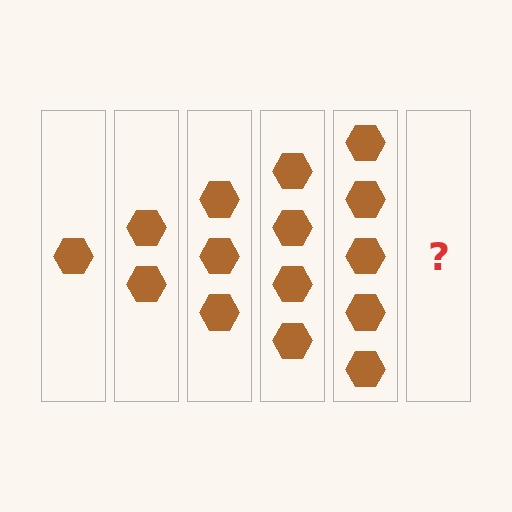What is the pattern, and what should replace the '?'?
The pattern is that each step adds one more hexagon. The '?' should be 6 hexagons.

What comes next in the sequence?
The next element should be 6 hexagons.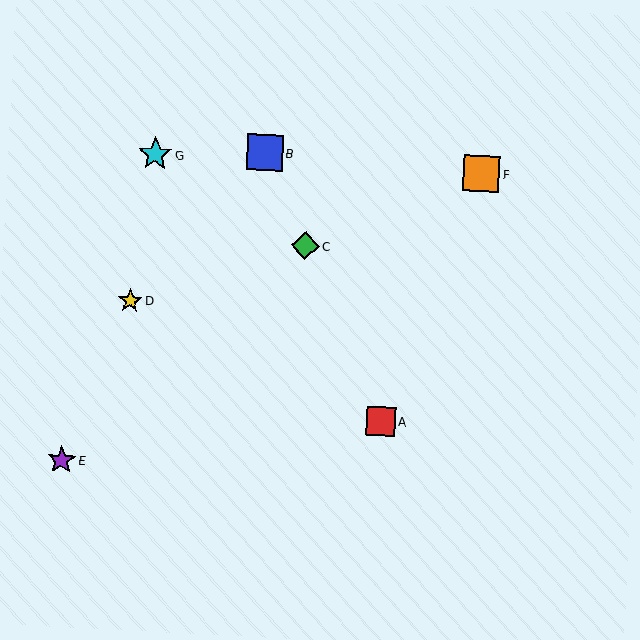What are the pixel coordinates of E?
Object E is at (61, 460).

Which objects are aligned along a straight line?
Objects A, B, C are aligned along a straight line.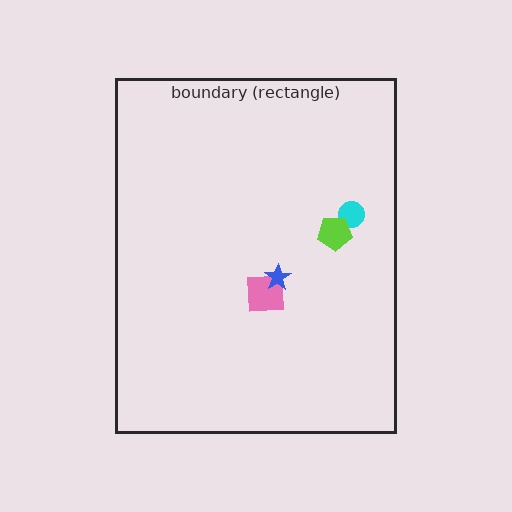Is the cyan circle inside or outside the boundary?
Inside.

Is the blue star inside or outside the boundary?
Inside.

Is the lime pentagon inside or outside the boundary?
Inside.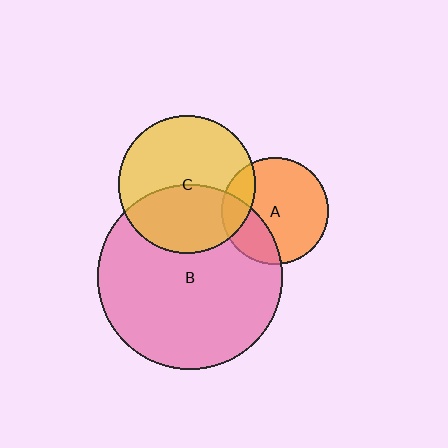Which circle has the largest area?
Circle B (pink).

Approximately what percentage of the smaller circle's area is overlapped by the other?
Approximately 30%.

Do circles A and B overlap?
Yes.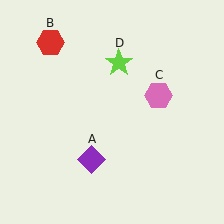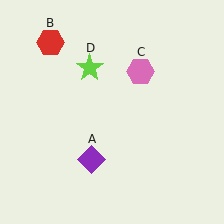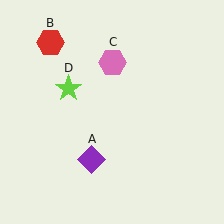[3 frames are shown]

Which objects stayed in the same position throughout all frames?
Purple diamond (object A) and red hexagon (object B) remained stationary.